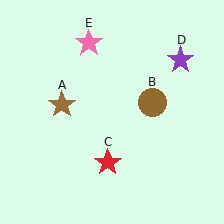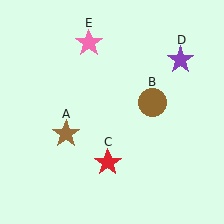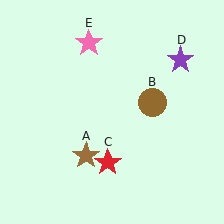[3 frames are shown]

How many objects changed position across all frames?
1 object changed position: brown star (object A).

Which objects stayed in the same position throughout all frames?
Brown circle (object B) and red star (object C) and purple star (object D) and pink star (object E) remained stationary.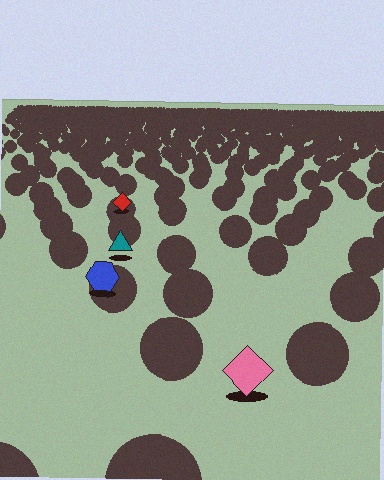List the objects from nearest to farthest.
From nearest to farthest: the pink diamond, the blue hexagon, the teal triangle, the red diamond.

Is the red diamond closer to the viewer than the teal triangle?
No. The teal triangle is closer — you can tell from the texture gradient: the ground texture is coarser near it.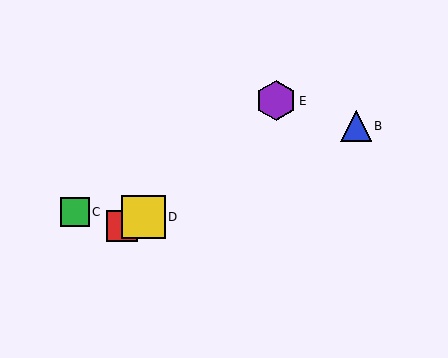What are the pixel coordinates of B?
Object B is at (356, 126).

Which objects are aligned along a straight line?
Objects A, B, D are aligned along a straight line.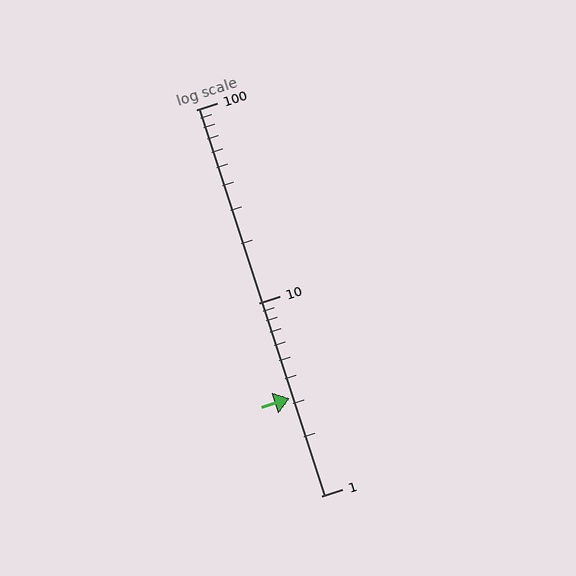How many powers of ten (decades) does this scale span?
The scale spans 2 decades, from 1 to 100.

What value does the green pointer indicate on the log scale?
The pointer indicates approximately 3.2.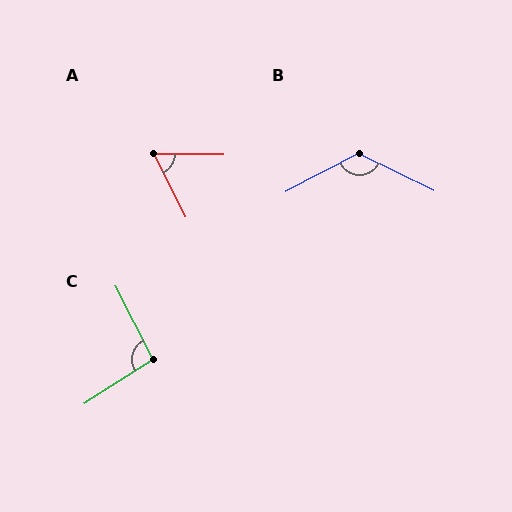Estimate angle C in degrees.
Approximately 96 degrees.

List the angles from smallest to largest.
A (62°), C (96°), B (126°).